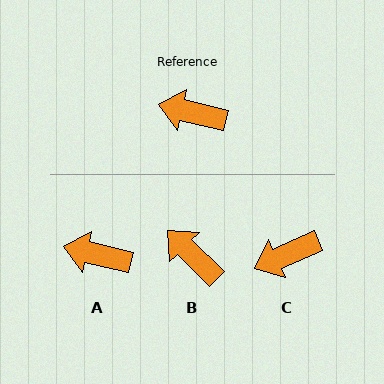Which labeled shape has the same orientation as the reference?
A.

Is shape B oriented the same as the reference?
No, it is off by about 32 degrees.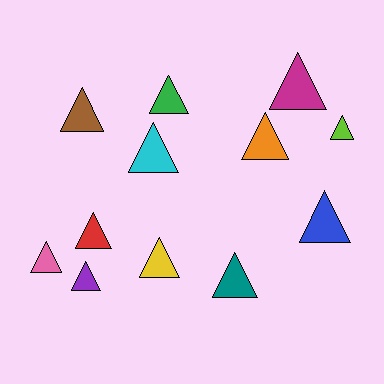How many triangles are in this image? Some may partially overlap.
There are 12 triangles.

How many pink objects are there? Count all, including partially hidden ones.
There is 1 pink object.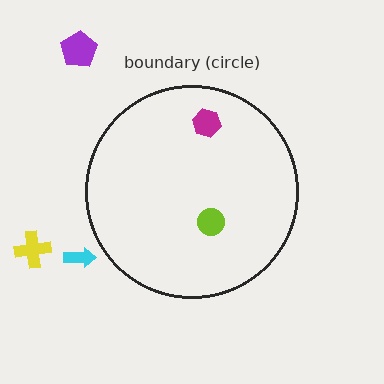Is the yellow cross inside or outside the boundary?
Outside.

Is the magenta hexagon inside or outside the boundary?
Inside.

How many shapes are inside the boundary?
2 inside, 3 outside.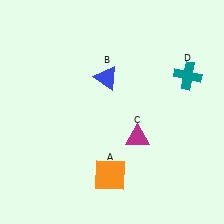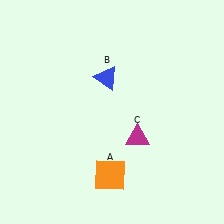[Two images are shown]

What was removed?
The teal cross (D) was removed in Image 2.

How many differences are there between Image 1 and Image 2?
There is 1 difference between the two images.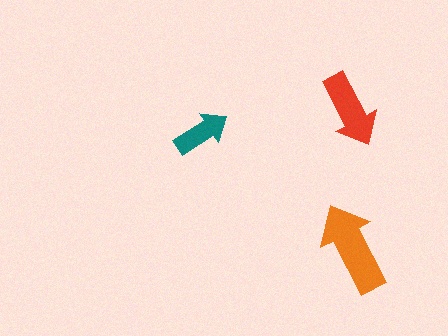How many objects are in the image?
There are 3 objects in the image.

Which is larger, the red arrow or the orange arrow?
The orange one.